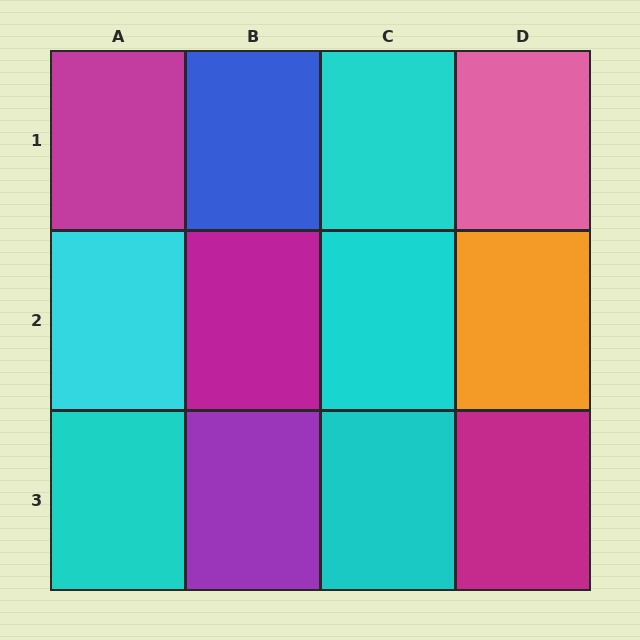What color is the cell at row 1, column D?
Pink.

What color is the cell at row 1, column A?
Magenta.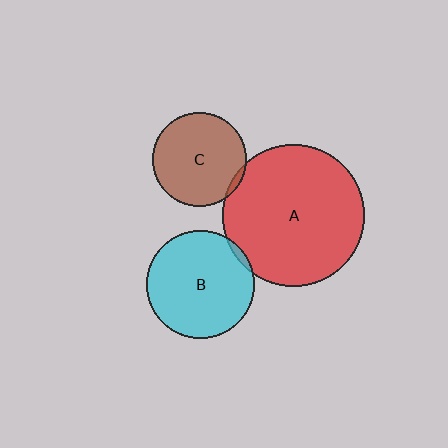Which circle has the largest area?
Circle A (red).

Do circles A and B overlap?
Yes.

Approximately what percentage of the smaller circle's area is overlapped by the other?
Approximately 5%.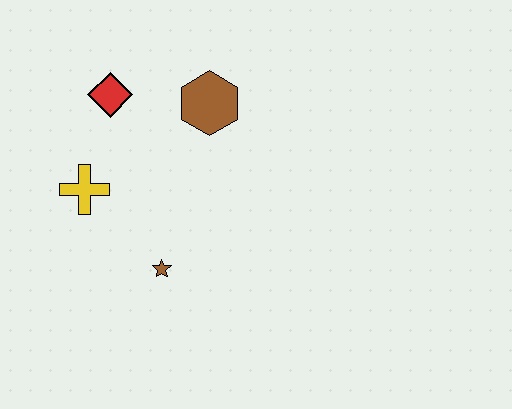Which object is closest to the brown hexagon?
The red diamond is closest to the brown hexagon.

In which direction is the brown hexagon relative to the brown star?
The brown hexagon is above the brown star.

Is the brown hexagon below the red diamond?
Yes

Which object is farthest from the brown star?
The red diamond is farthest from the brown star.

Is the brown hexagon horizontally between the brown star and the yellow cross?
No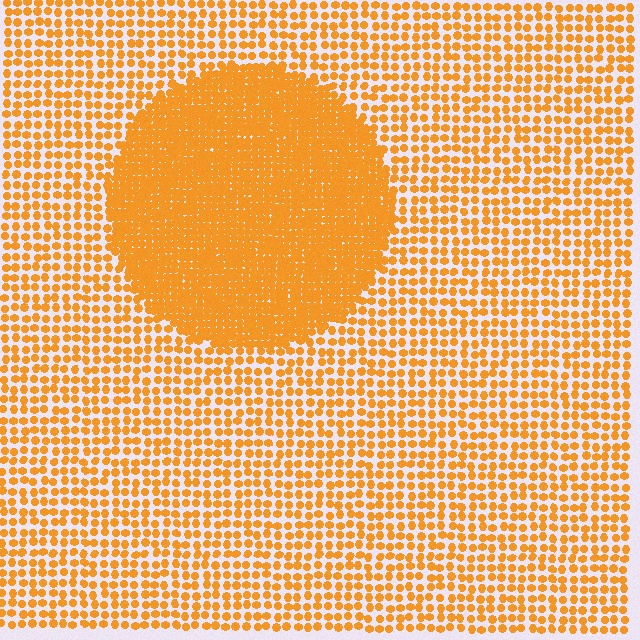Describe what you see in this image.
The image contains small orange elements arranged at two different densities. A circle-shaped region is visible where the elements are more densely packed than the surrounding area.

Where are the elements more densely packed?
The elements are more densely packed inside the circle boundary.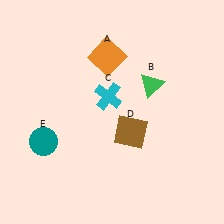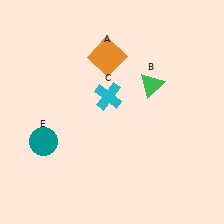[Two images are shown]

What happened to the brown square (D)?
The brown square (D) was removed in Image 2. It was in the bottom-right area of Image 1.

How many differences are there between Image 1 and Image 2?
There is 1 difference between the two images.